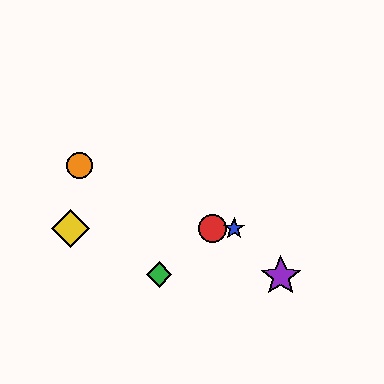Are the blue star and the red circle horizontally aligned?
Yes, both are at y≈229.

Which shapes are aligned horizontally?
The red circle, the blue star, the yellow diamond are aligned horizontally.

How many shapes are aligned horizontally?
3 shapes (the red circle, the blue star, the yellow diamond) are aligned horizontally.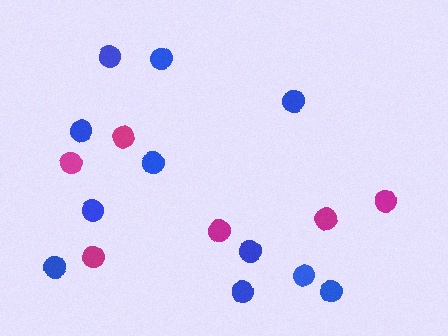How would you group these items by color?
There are 2 groups: one group of blue circles (11) and one group of magenta circles (6).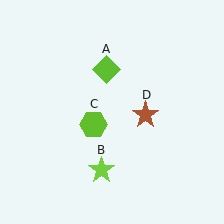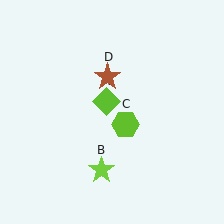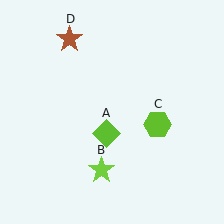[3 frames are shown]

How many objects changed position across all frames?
3 objects changed position: lime diamond (object A), lime hexagon (object C), brown star (object D).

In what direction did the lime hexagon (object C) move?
The lime hexagon (object C) moved right.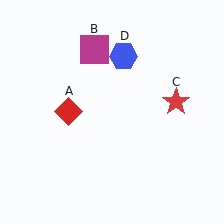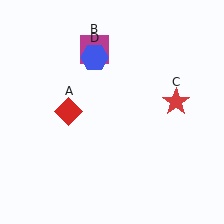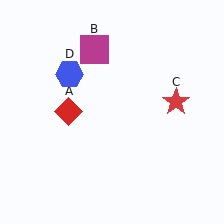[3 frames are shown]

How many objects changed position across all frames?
1 object changed position: blue hexagon (object D).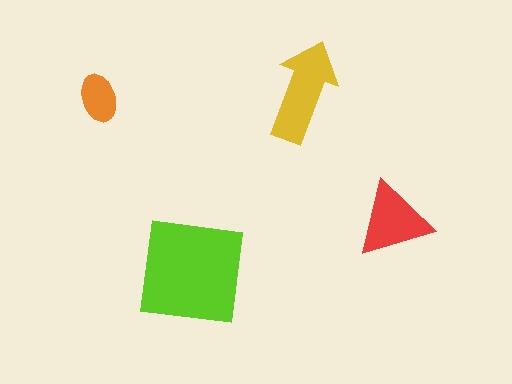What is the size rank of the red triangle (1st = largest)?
3rd.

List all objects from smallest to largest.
The orange ellipse, the red triangle, the yellow arrow, the lime square.